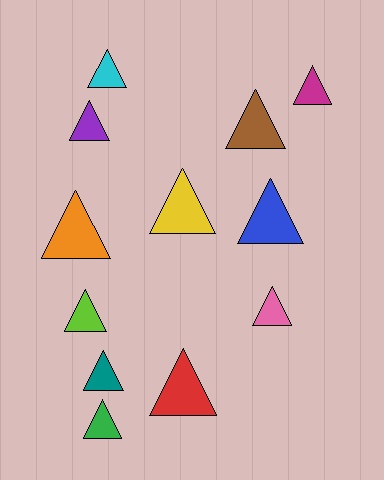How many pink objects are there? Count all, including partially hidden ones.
There is 1 pink object.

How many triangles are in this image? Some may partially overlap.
There are 12 triangles.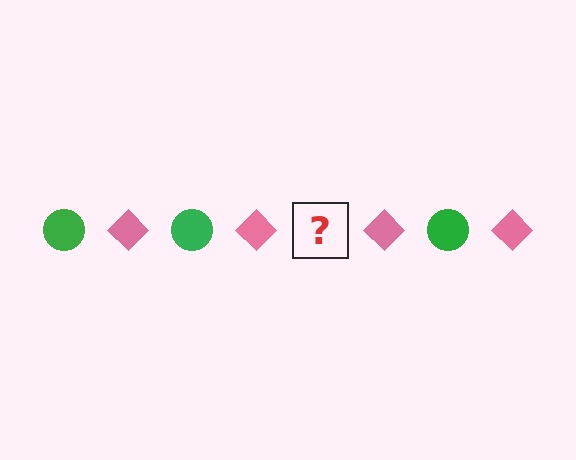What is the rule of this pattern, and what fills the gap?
The rule is that the pattern alternates between green circle and pink diamond. The gap should be filled with a green circle.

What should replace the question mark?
The question mark should be replaced with a green circle.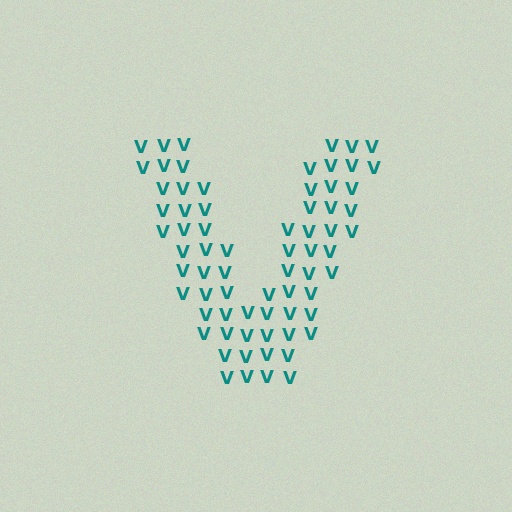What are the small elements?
The small elements are letter V's.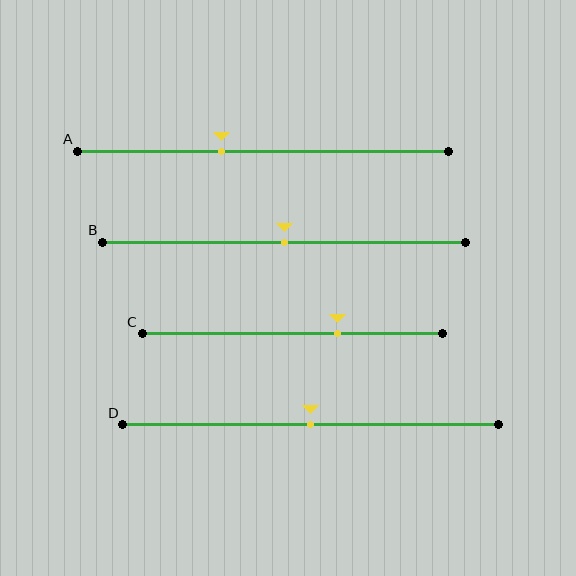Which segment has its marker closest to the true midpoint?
Segment B has its marker closest to the true midpoint.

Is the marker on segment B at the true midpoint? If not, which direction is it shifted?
Yes, the marker on segment B is at the true midpoint.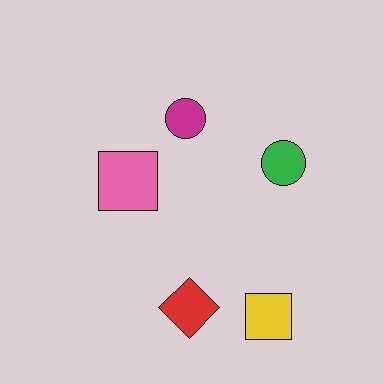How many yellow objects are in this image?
There is 1 yellow object.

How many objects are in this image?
There are 5 objects.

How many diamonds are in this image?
There is 1 diamond.